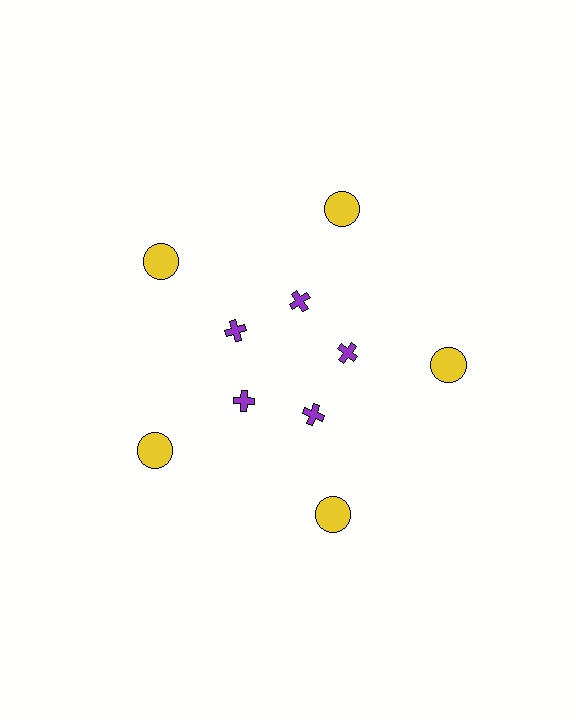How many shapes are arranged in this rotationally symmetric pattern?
There are 10 shapes, arranged in 5 groups of 2.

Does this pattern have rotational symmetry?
Yes, this pattern has 5-fold rotational symmetry. It looks the same after rotating 72 degrees around the center.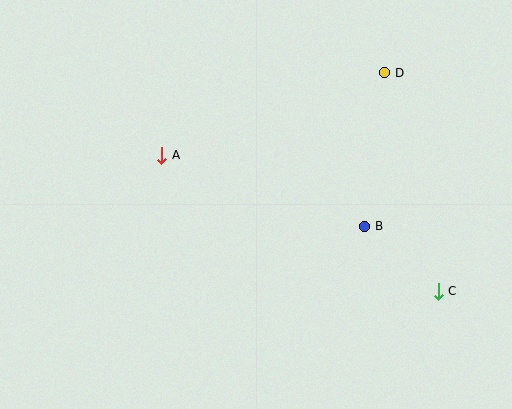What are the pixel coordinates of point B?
Point B is at (365, 226).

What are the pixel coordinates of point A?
Point A is at (162, 155).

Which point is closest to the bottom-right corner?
Point C is closest to the bottom-right corner.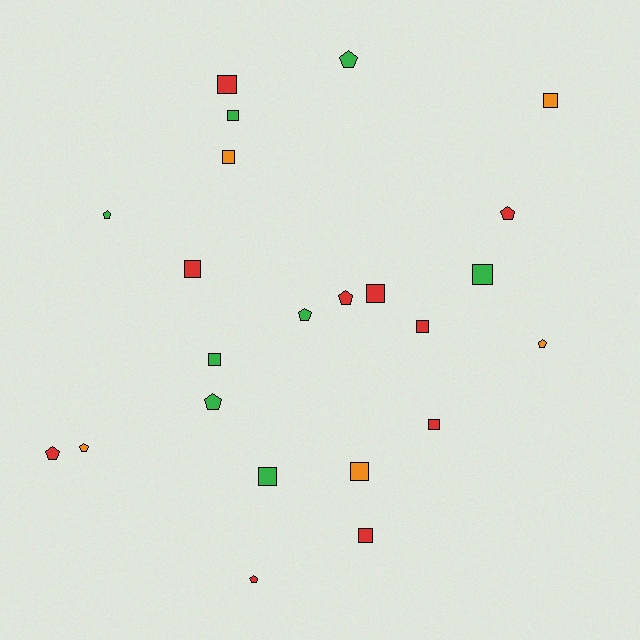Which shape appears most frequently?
Square, with 13 objects.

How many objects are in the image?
There are 23 objects.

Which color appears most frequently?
Red, with 10 objects.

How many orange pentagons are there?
There are 2 orange pentagons.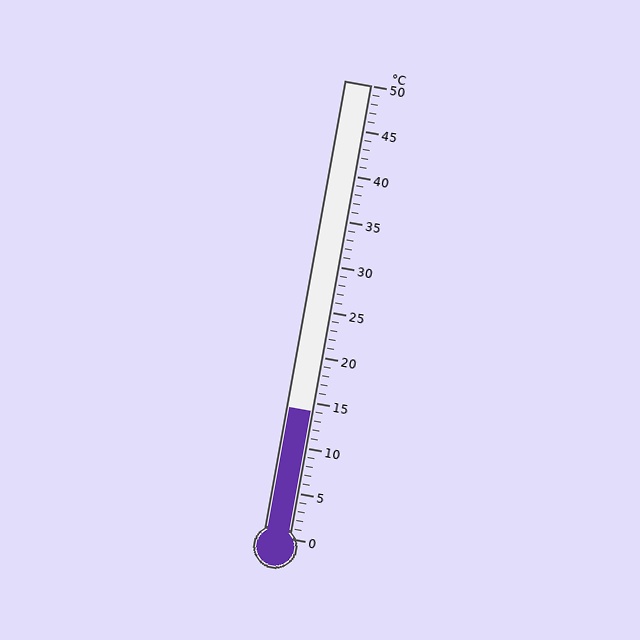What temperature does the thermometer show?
The thermometer shows approximately 14°C.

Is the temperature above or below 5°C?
The temperature is above 5°C.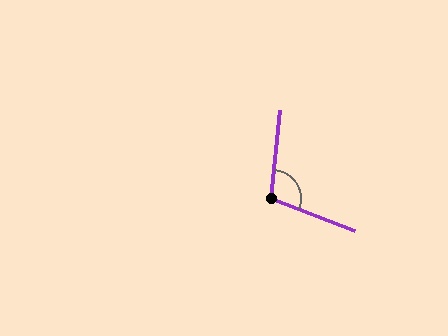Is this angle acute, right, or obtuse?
It is obtuse.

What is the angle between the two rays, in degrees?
Approximately 106 degrees.